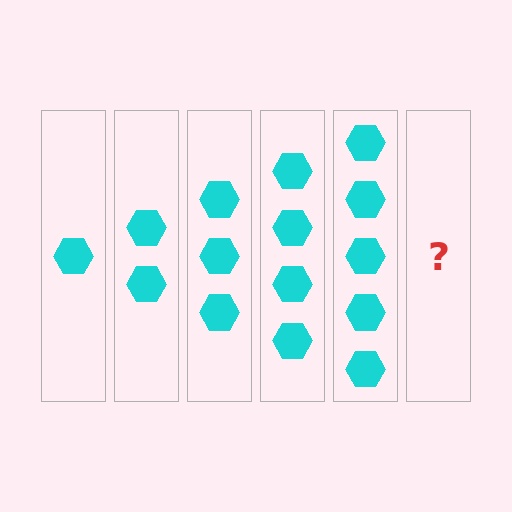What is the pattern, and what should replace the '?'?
The pattern is that each step adds one more hexagon. The '?' should be 6 hexagons.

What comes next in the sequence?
The next element should be 6 hexagons.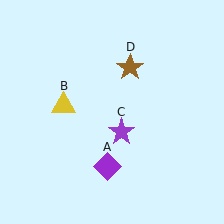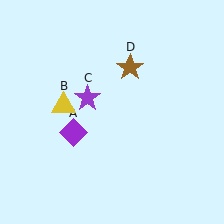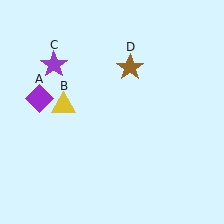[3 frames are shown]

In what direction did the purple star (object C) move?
The purple star (object C) moved up and to the left.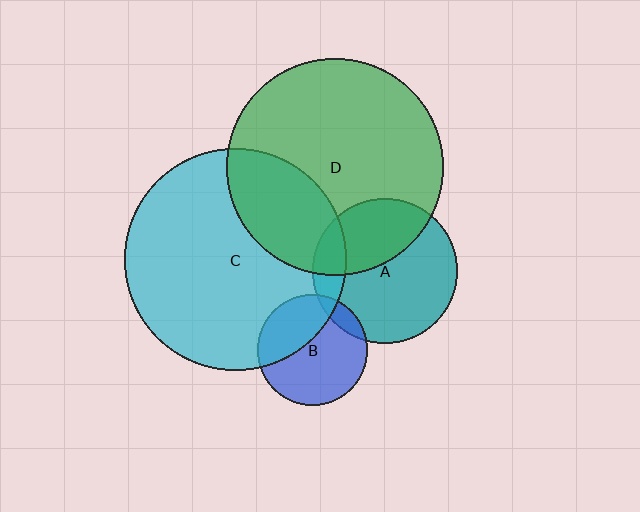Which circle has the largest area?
Circle C (cyan).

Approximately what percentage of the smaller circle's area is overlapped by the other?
Approximately 15%.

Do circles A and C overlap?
Yes.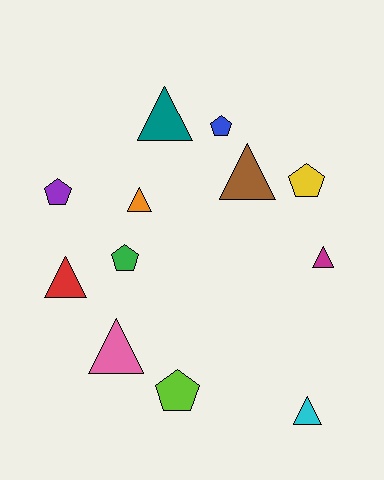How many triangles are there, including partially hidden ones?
There are 7 triangles.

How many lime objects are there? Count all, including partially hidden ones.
There is 1 lime object.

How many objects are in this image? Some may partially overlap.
There are 12 objects.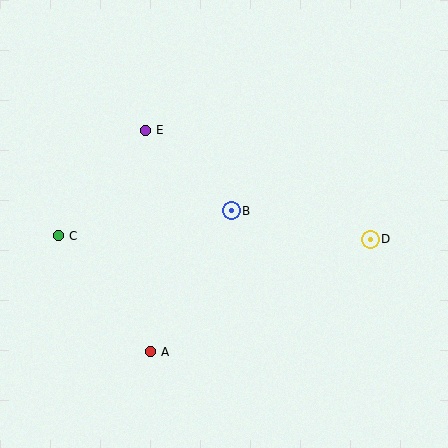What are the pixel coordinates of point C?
Point C is at (58, 236).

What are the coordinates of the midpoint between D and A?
The midpoint between D and A is at (260, 296).